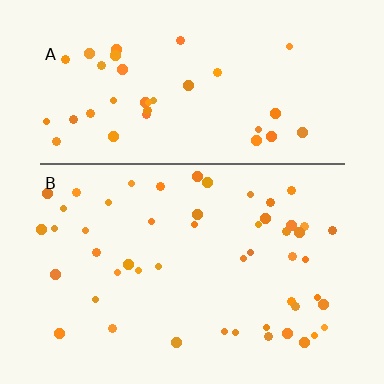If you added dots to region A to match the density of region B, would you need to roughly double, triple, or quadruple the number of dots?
Approximately double.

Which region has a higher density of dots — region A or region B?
B (the bottom).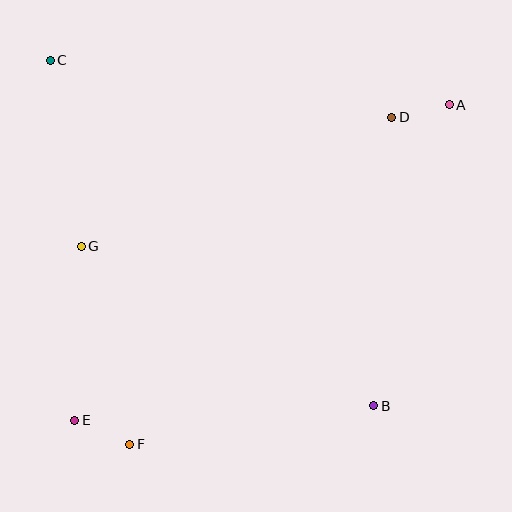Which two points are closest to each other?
Points A and D are closest to each other.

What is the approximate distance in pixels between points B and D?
The distance between B and D is approximately 289 pixels.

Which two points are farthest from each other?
Points A and E are farthest from each other.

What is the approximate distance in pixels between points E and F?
The distance between E and F is approximately 60 pixels.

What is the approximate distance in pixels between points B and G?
The distance between B and G is approximately 333 pixels.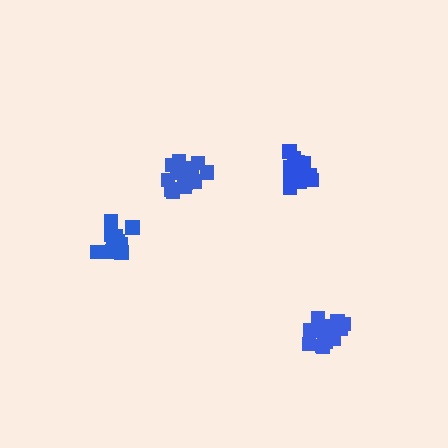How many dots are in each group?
Group 1: 15 dots, Group 2: 15 dots, Group 3: 18 dots, Group 4: 15 dots (63 total).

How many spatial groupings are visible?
There are 4 spatial groupings.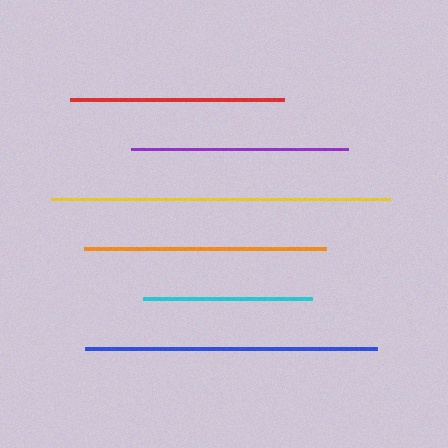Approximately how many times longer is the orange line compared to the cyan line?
The orange line is approximately 1.4 times the length of the cyan line.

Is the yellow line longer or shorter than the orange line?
The yellow line is longer than the orange line.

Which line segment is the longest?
The yellow line is the longest at approximately 339 pixels.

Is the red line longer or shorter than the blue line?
The blue line is longer than the red line.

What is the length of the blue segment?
The blue segment is approximately 293 pixels long.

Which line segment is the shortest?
The cyan line is the shortest at approximately 168 pixels.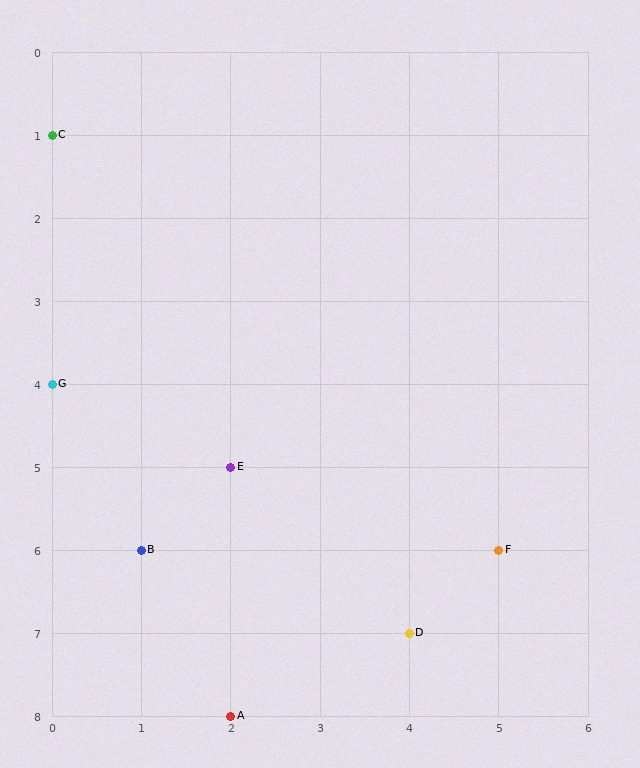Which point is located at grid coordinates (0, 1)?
Point C is at (0, 1).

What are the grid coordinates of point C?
Point C is at grid coordinates (0, 1).